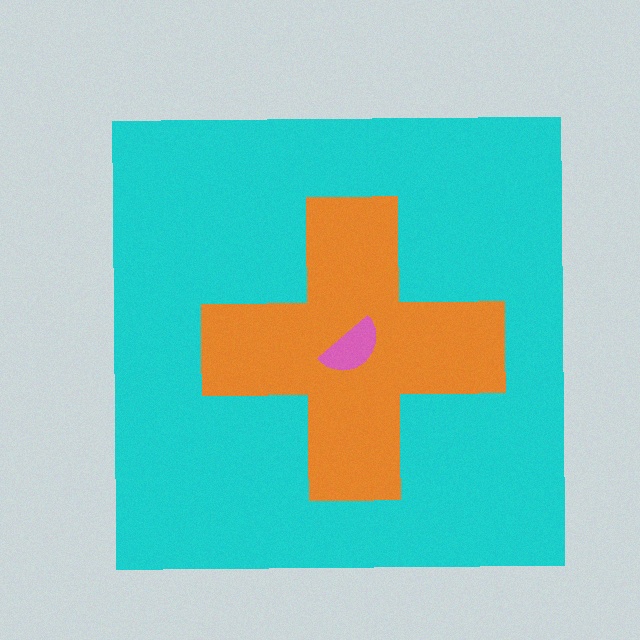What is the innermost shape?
The pink semicircle.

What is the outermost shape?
The cyan square.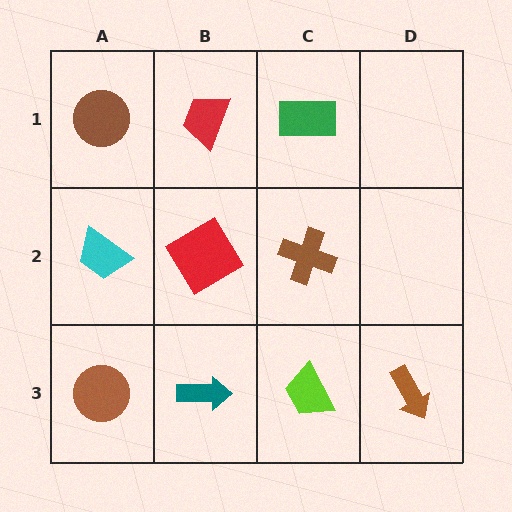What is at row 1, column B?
A red trapezoid.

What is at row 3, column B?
A teal arrow.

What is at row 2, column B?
A red diamond.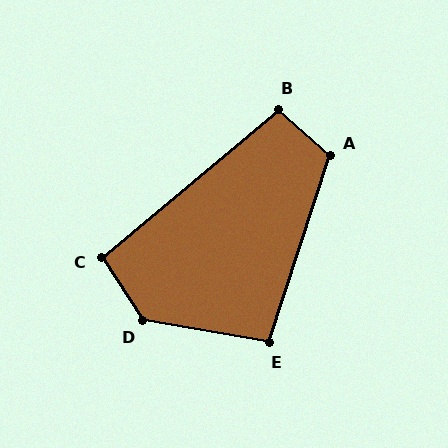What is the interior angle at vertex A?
Approximately 113 degrees (obtuse).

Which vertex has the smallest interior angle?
C, at approximately 97 degrees.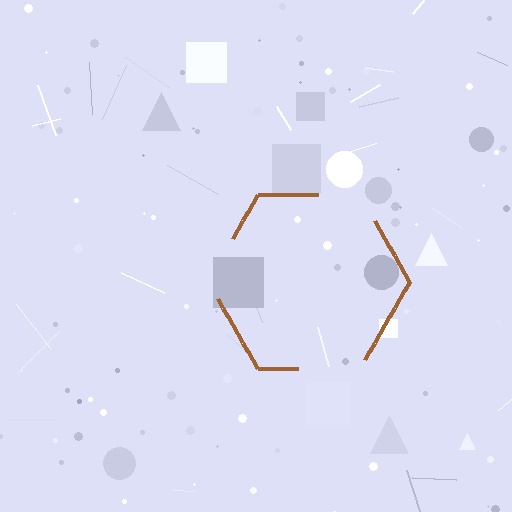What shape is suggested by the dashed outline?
The dashed outline suggests a hexagon.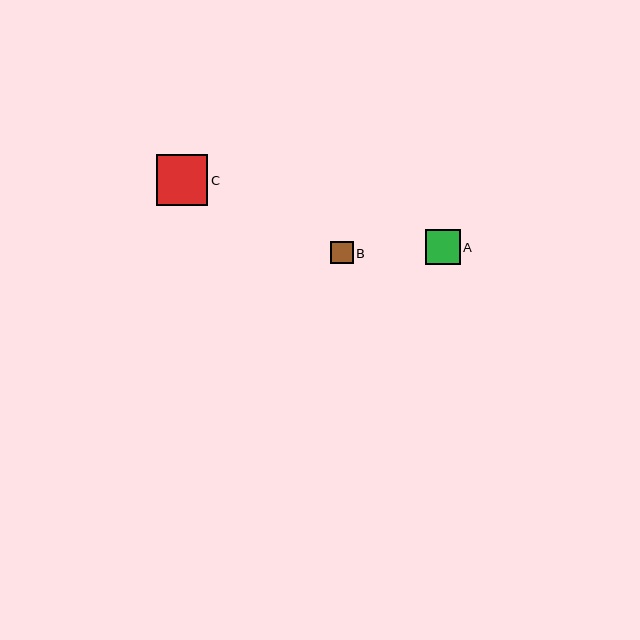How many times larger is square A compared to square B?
Square A is approximately 1.5 times the size of square B.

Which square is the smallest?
Square B is the smallest with a size of approximately 22 pixels.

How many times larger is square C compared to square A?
Square C is approximately 1.5 times the size of square A.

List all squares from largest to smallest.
From largest to smallest: C, A, B.